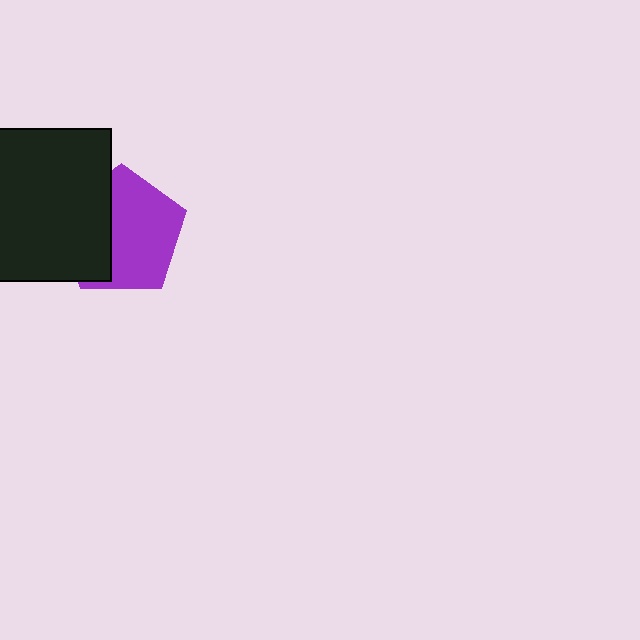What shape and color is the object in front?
The object in front is a black square.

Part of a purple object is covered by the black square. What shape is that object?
It is a pentagon.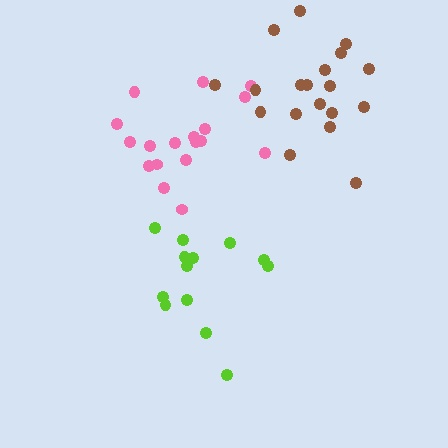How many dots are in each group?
Group 1: 18 dots, Group 2: 13 dots, Group 3: 19 dots (50 total).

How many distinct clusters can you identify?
There are 3 distinct clusters.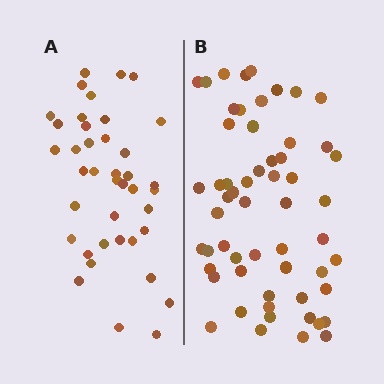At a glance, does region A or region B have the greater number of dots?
Region B (the right region) has more dots.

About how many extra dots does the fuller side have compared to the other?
Region B has approximately 15 more dots than region A.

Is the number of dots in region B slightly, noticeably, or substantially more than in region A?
Region B has noticeably more, but not dramatically so. The ratio is roughly 1.4 to 1.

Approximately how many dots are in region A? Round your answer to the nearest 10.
About 40 dots.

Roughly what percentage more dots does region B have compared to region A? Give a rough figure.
About 40% more.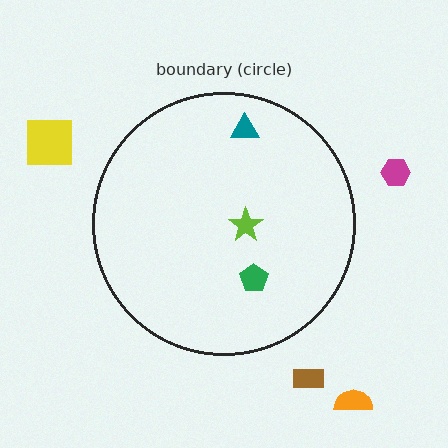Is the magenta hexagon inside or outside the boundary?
Outside.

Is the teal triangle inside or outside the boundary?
Inside.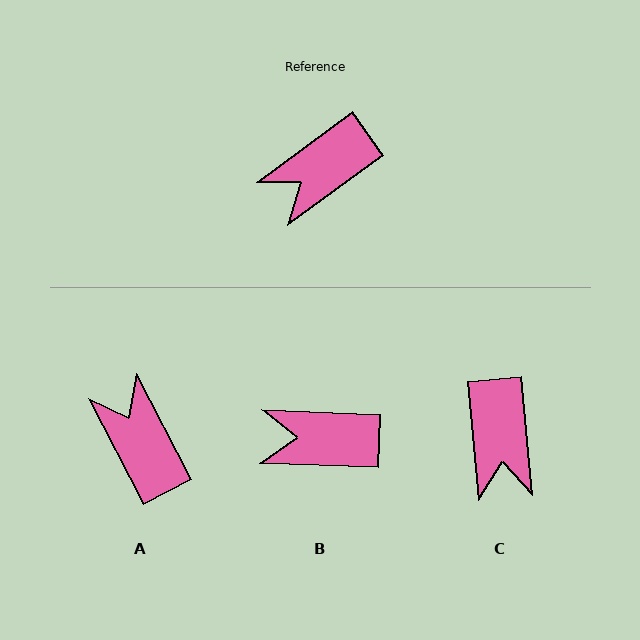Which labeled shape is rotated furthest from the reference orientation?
A, about 99 degrees away.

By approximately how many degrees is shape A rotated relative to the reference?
Approximately 99 degrees clockwise.